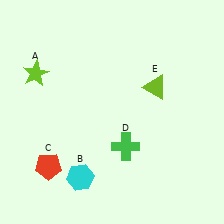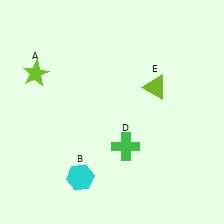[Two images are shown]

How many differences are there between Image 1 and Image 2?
There is 1 difference between the two images.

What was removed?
The red pentagon (C) was removed in Image 2.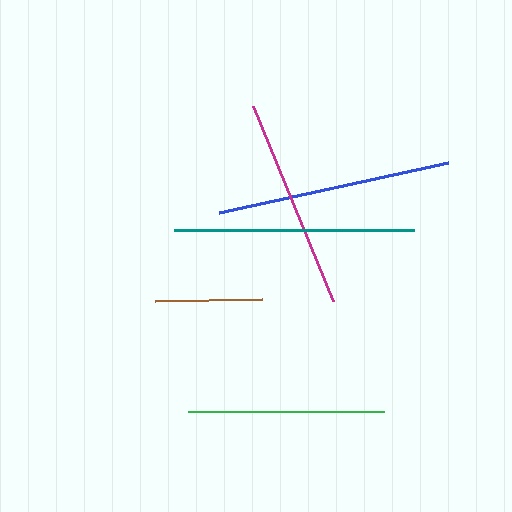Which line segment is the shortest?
The brown line is the shortest at approximately 107 pixels.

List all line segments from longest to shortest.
From longest to shortest: teal, blue, magenta, green, brown.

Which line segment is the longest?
The teal line is the longest at approximately 240 pixels.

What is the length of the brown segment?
The brown segment is approximately 107 pixels long.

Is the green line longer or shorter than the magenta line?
The magenta line is longer than the green line.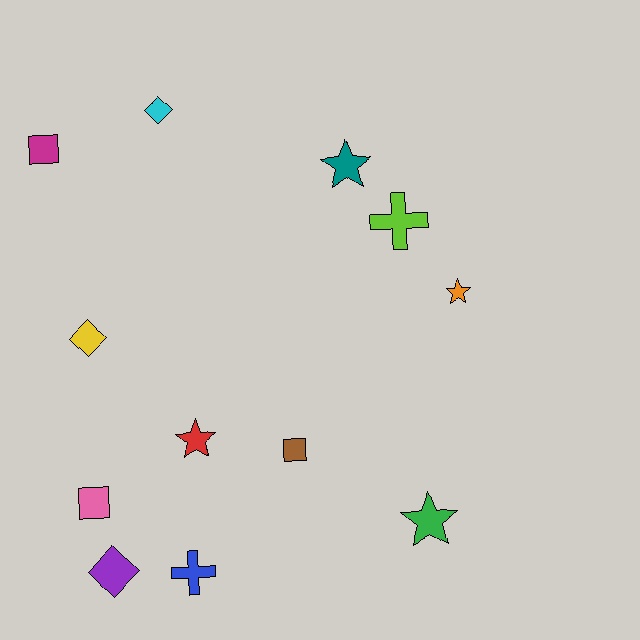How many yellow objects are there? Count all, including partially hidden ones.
There is 1 yellow object.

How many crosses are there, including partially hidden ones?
There are 2 crosses.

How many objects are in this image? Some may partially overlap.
There are 12 objects.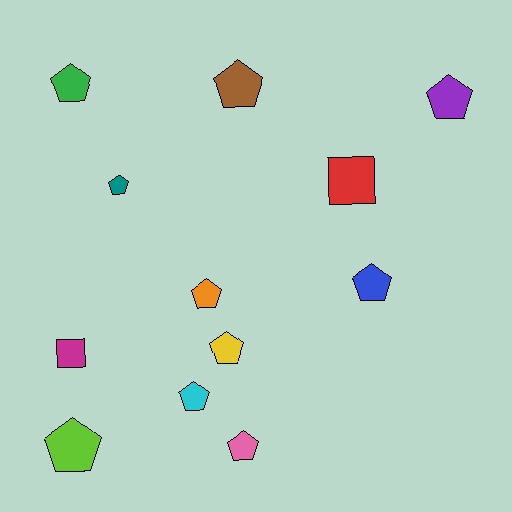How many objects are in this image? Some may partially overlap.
There are 12 objects.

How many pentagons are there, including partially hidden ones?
There are 10 pentagons.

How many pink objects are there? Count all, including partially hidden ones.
There is 1 pink object.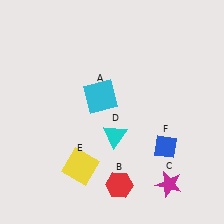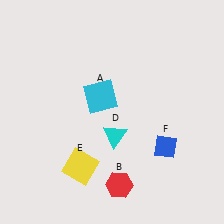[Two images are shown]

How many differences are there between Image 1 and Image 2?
There is 1 difference between the two images.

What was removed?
The magenta star (C) was removed in Image 2.